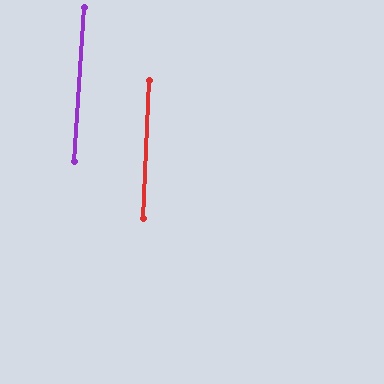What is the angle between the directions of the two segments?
Approximately 1 degree.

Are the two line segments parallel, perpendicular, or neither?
Parallel — their directions differ by only 1.1°.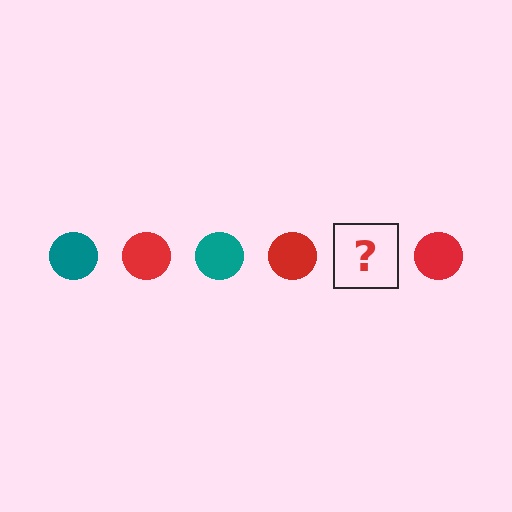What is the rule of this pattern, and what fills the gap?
The rule is that the pattern cycles through teal, red circles. The gap should be filled with a teal circle.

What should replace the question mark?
The question mark should be replaced with a teal circle.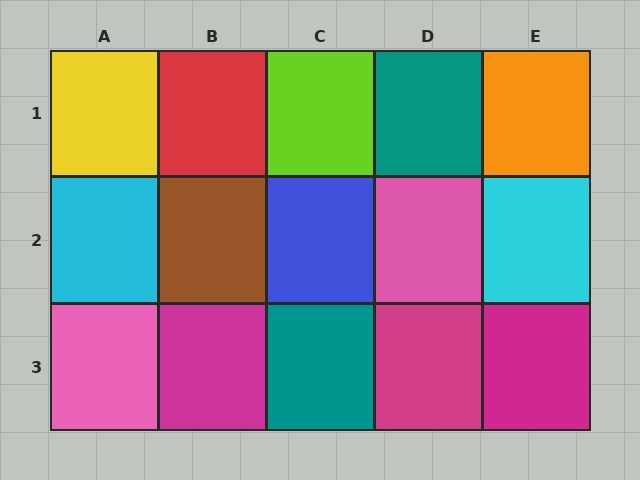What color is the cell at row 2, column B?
Brown.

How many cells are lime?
1 cell is lime.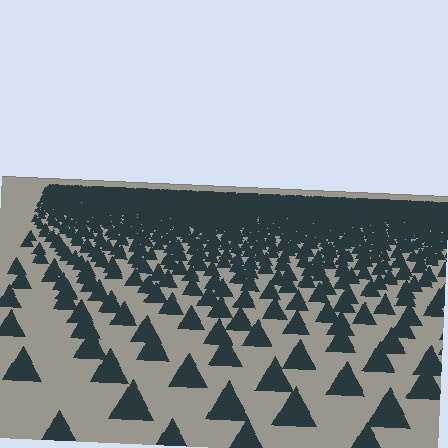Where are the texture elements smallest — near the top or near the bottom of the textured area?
Near the top.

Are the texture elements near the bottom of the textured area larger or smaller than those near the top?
Larger. Near the bottom, elements are closer to the viewer and appear at a bigger on-screen size.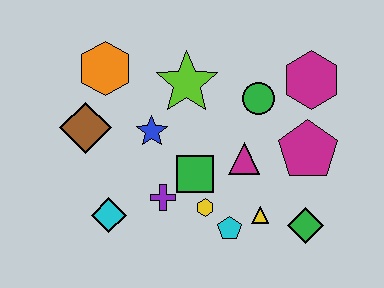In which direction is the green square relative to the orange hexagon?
The green square is below the orange hexagon.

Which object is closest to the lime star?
The blue star is closest to the lime star.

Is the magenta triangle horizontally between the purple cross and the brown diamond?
No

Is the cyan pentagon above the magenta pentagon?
No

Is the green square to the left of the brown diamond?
No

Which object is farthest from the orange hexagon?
The green diamond is farthest from the orange hexagon.